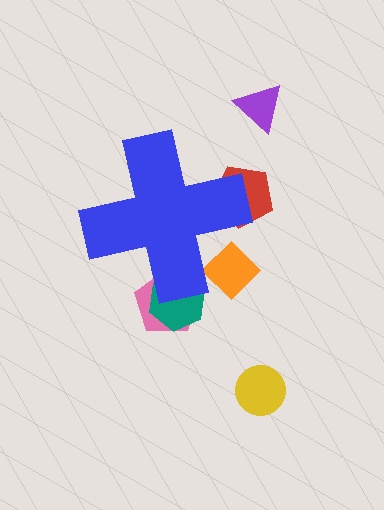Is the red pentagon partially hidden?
Yes, the red pentagon is partially hidden behind the blue cross.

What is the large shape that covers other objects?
A blue cross.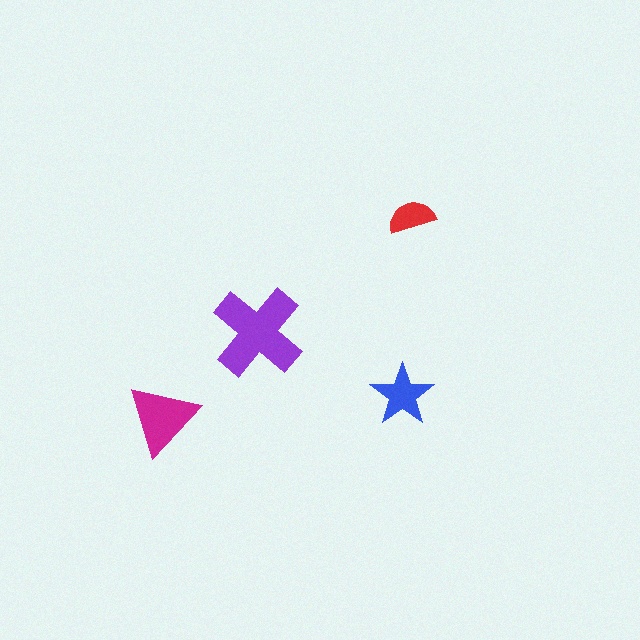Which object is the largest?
The purple cross.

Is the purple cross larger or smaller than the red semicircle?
Larger.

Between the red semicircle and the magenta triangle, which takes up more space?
The magenta triangle.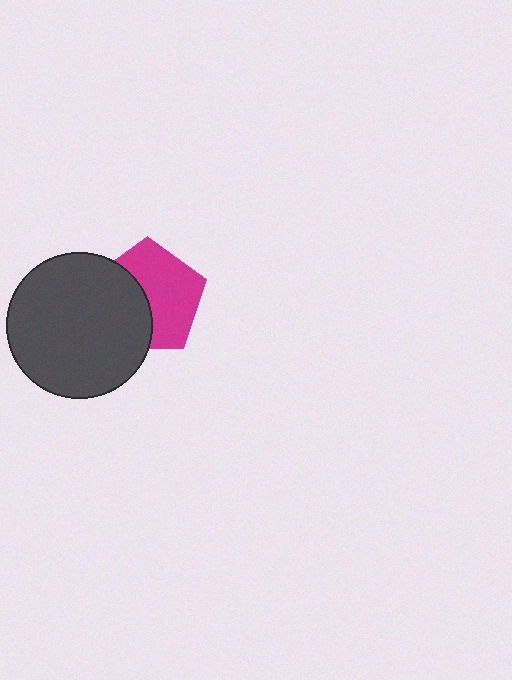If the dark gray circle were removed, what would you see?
You would see the complete magenta pentagon.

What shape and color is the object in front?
The object in front is a dark gray circle.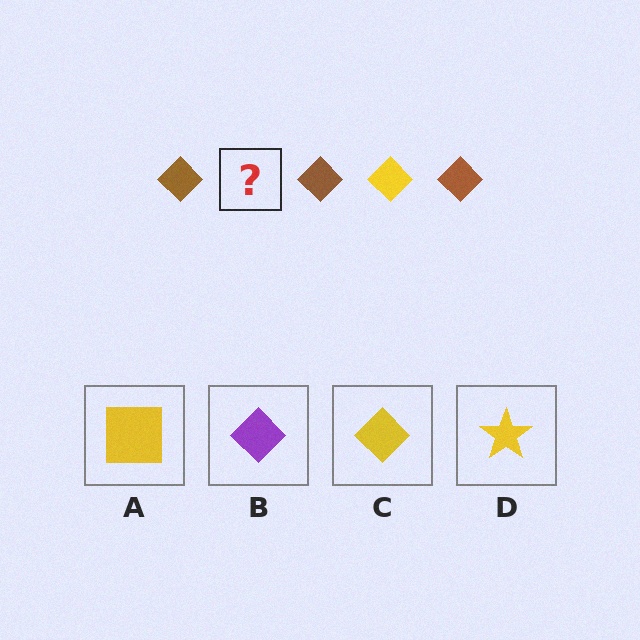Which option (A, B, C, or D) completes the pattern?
C.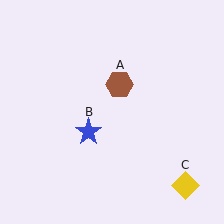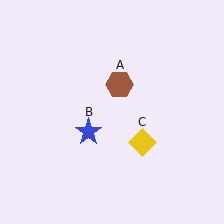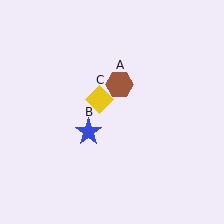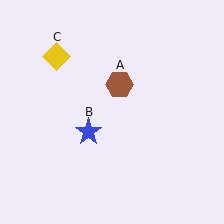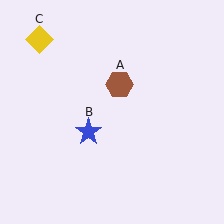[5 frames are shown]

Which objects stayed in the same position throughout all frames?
Brown hexagon (object A) and blue star (object B) remained stationary.